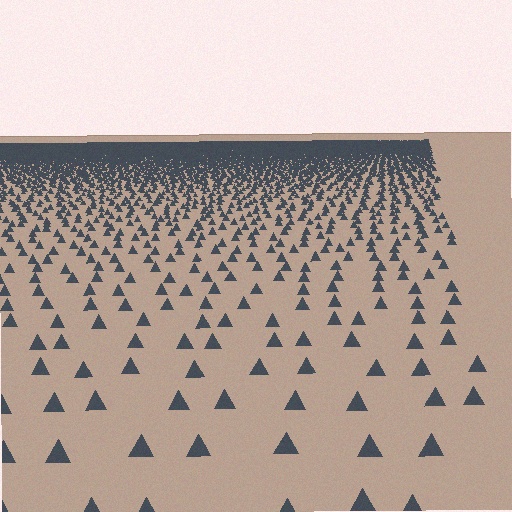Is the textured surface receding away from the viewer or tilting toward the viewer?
The surface is receding away from the viewer. Texture elements get smaller and denser toward the top.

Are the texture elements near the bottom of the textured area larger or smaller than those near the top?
Larger. Near the bottom, elements are closer to the viewer and appear at a bigger on-screen size.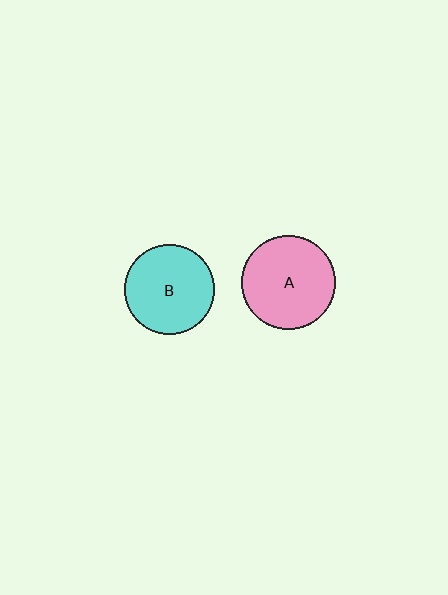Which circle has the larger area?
Circle A (pink).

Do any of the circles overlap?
No, none of the circles overlap.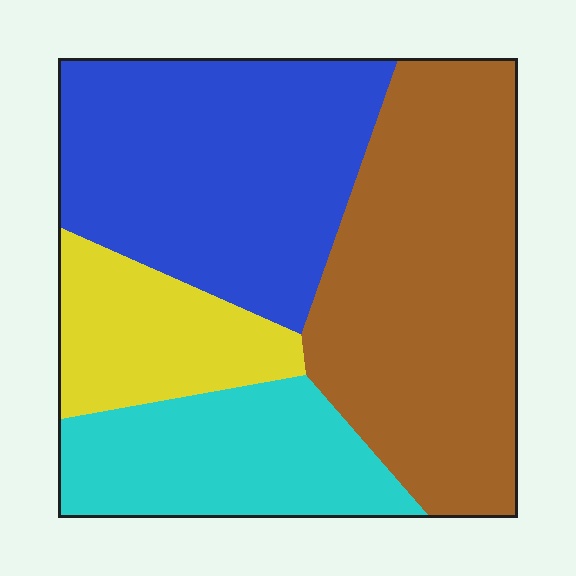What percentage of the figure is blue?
Blue covers 32% of the figure.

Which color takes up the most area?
Brown, at roughly 35%.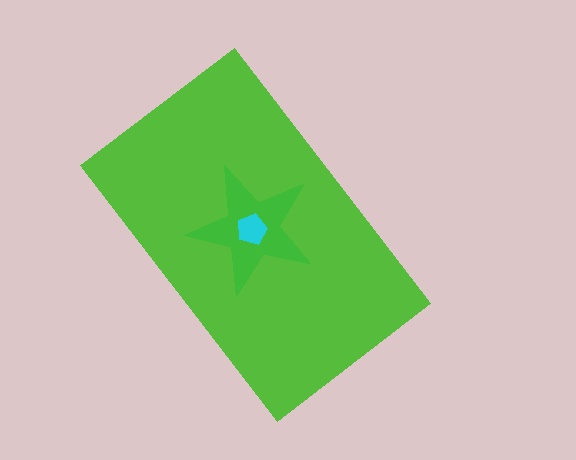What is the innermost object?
The cyan pentagon.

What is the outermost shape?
The lime rectangle.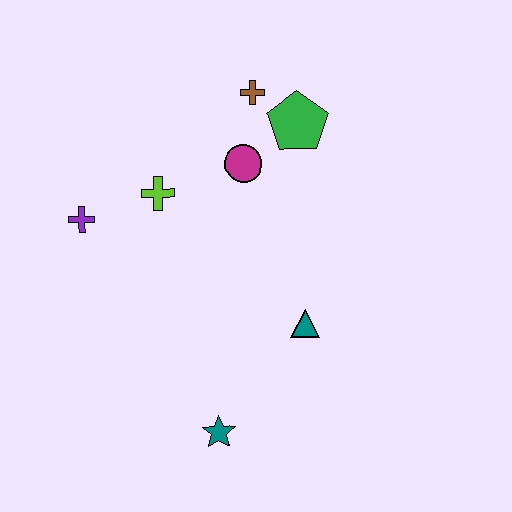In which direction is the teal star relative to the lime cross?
The teal star is below the lime cross.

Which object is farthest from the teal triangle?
The purple cross is farthest from the teal triangle.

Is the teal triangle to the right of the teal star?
Yes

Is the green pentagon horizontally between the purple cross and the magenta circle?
No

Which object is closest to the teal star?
The teal triangle is closest to the teal star.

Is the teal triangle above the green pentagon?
No